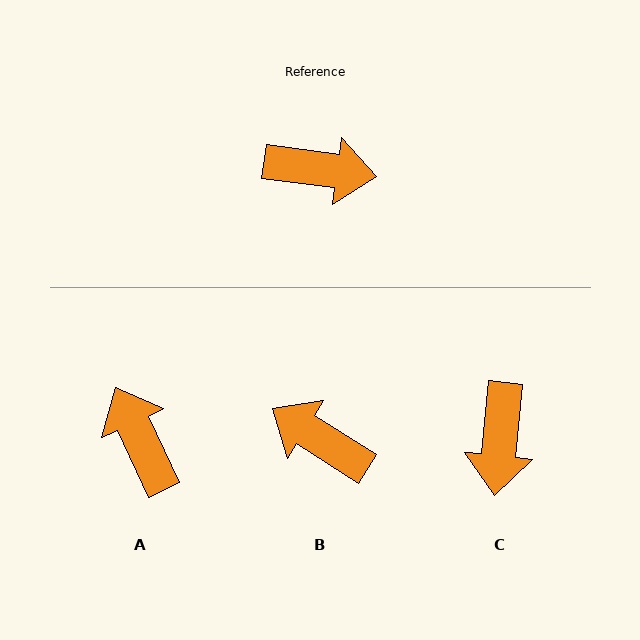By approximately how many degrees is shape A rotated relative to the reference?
Approximately 123 degrees counter-clockwise.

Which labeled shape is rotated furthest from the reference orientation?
B, about 155 degrees away.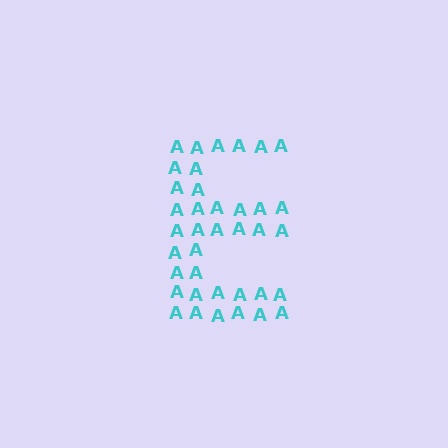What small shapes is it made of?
It is made of small letter A's.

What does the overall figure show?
The overall figure shows the letter E.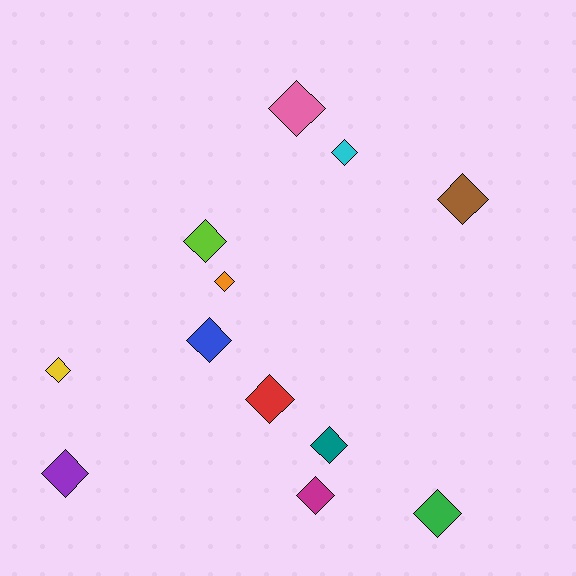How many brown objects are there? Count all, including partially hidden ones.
There is 1 brown object.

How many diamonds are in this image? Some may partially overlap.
There are 12 diamonds.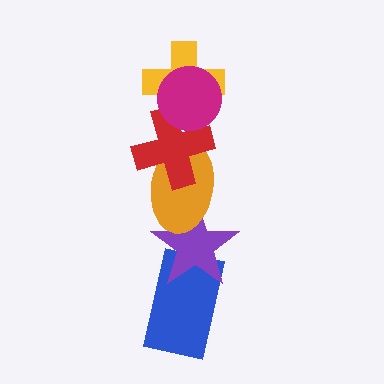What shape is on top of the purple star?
The orange ellipse is on top of the purple star.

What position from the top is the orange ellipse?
The orange ellipse is 4th from the top.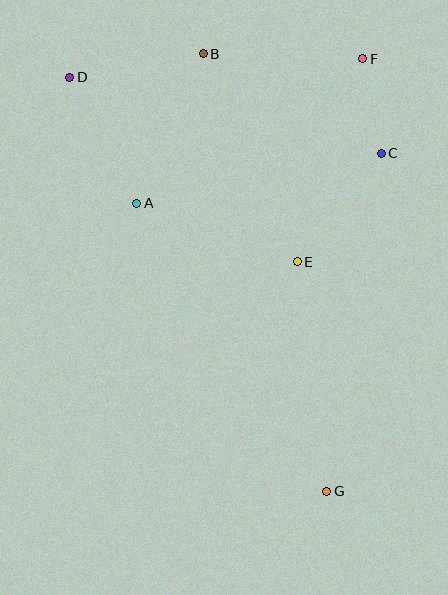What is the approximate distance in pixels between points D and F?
The distance between D and F is approximately 294 pixels.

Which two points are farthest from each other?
Points D and G are farthest from each other.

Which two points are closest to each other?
Points C and F are closest to each other.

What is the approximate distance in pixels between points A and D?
The distance between A and D is approximately 143 pixels.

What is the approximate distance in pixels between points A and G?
The distance between A and G is approximately 345 pixels.